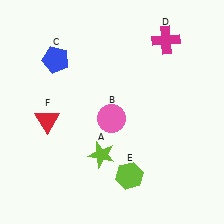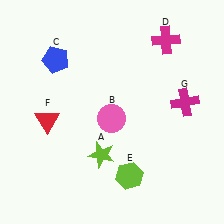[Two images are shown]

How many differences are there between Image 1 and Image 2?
There is 1 difference between the two images.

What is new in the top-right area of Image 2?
A magenta cross (G) was added in the top-right area of Image 2.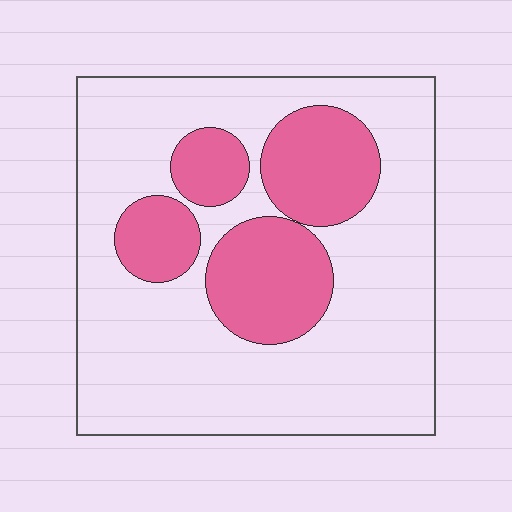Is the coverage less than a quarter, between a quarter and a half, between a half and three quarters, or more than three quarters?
Between a quarter and a half.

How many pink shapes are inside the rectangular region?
4.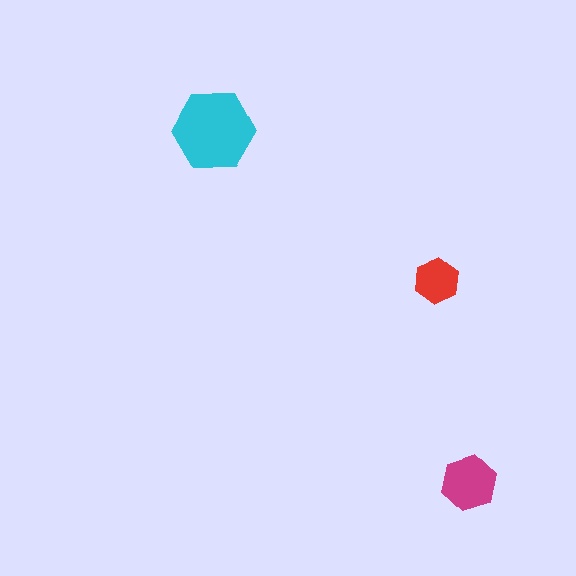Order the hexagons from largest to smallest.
the cyan one, the magenta one, the red one.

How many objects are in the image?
There are 3 objects in the image.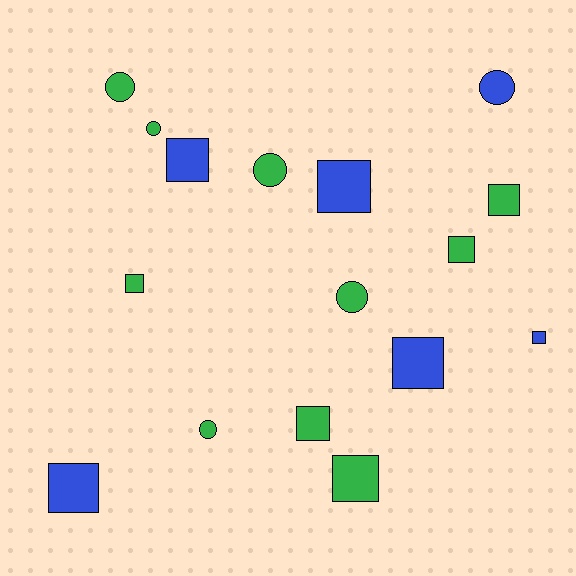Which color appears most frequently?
Green, with 10 objects.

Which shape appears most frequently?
Square, with 10 objects.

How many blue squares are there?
There are 5 blue squares.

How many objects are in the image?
There are 16 objects.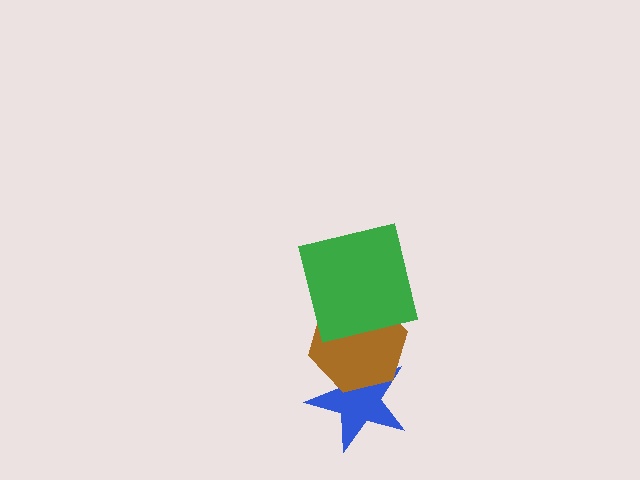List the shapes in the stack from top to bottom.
From top to bottom: the green square, the brown hexagon, the blue star.